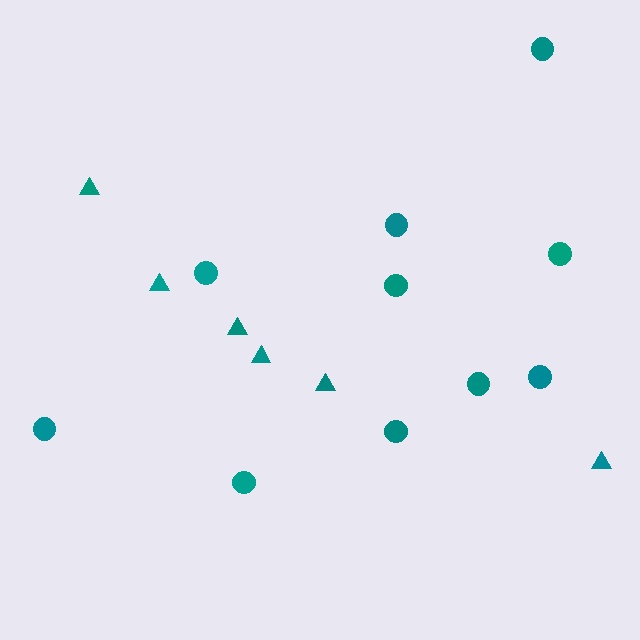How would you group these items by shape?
There are 2 groups: one group of triangles (6) and one group of circles (10).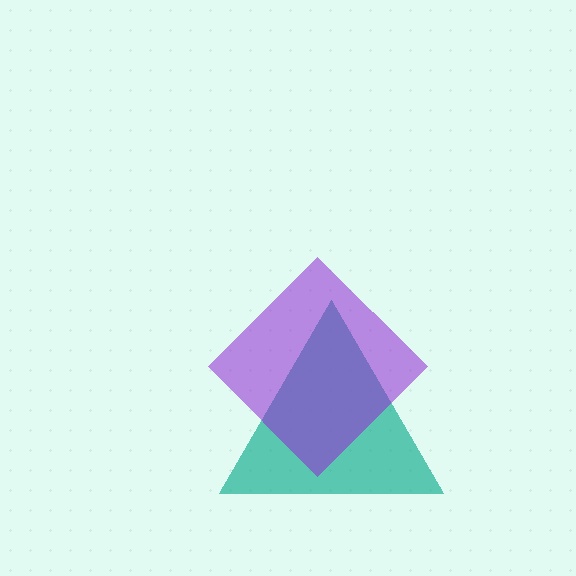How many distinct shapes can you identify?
There are 2 distinct shapes: a teal triangle, a purple diamond.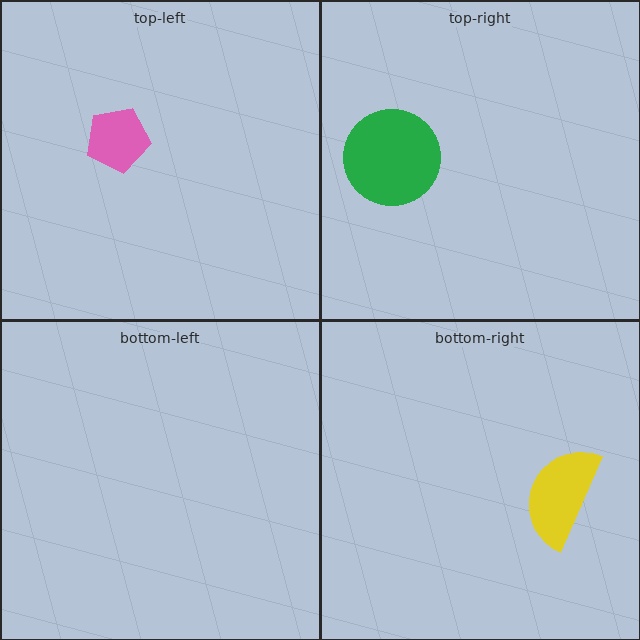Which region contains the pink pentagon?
The top-left region.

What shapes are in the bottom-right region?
The yellow semicircle.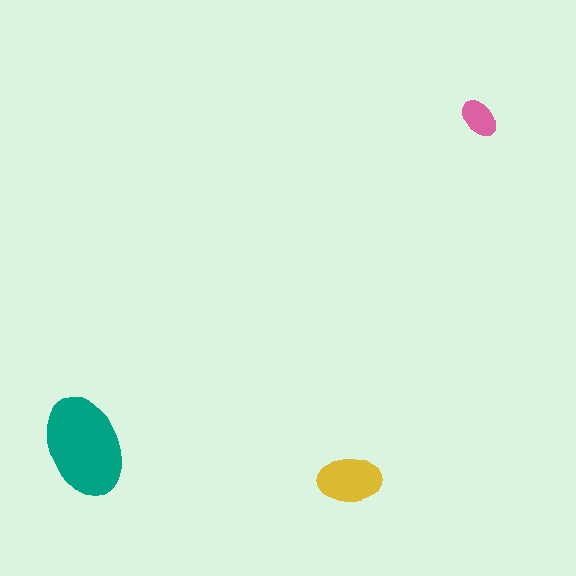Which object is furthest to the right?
The pink ellipse is rightmost.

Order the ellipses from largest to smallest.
the teal one, the yellow one, the pink one.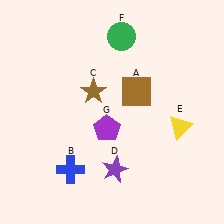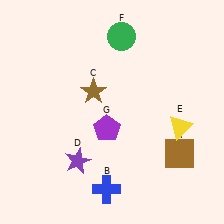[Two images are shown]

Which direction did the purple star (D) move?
The purple star (D) moved left.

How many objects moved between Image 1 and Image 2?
3 objects moved between the two images.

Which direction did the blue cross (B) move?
The blue cross (B) moved right.